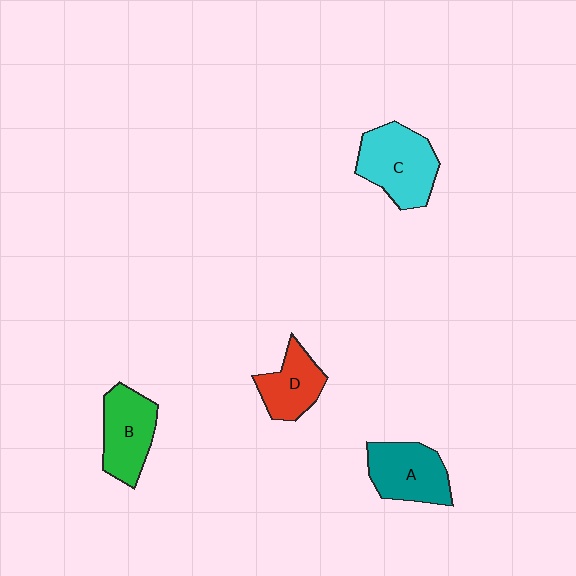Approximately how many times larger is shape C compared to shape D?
Approximately 1.5 times.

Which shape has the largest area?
Shape C (cyan).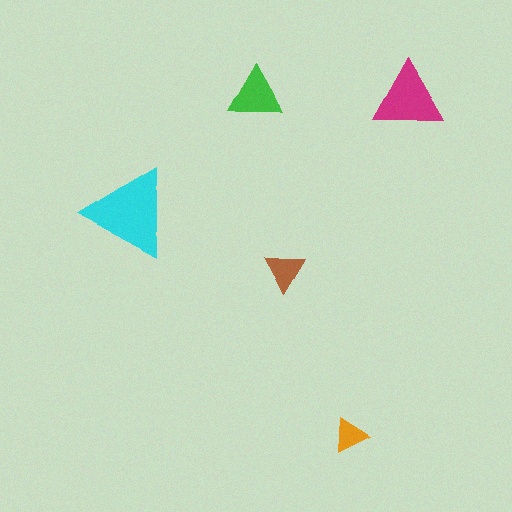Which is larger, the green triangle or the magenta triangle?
The magenta one.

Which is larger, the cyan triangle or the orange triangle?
The cyan one.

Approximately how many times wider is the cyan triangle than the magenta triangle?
About 1.5 times wider.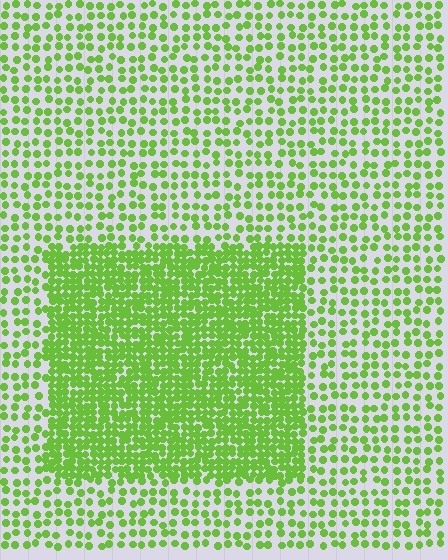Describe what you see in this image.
The image contains small lime elements arranged at two different densities. A rectangle-shaped region is visible where the elements are more densely packed than the surrounding area.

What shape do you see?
I see a rectangle.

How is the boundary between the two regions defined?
The boundary is defined by a change in element density (approximately 2.3x ratio). All elements are the same color, size, and shape.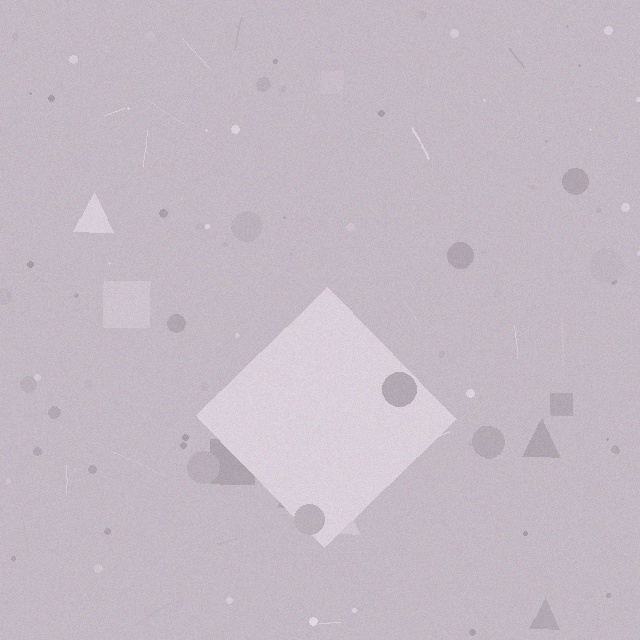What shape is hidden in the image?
A diamond is hidden in the image.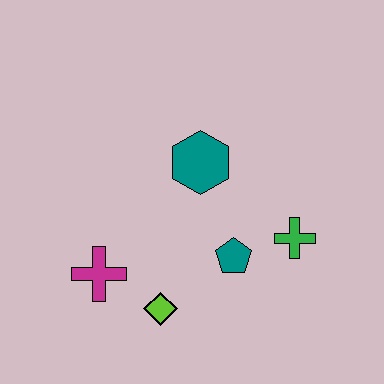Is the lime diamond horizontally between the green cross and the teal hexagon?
No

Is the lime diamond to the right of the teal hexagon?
No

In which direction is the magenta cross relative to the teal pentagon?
The magenta cross is to the left of the teal pentagon.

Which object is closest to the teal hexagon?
The teal pentagon is closest to the teal hexagon.